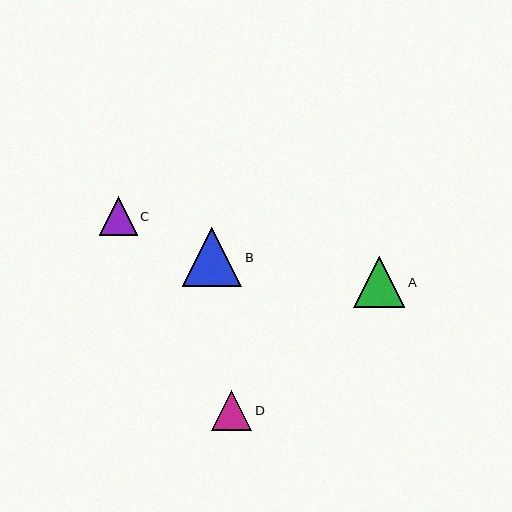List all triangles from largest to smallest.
From largest to smallest: B, A, D, C.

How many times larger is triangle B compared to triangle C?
Triangle B is approximately 1.5 times the size of triangle C.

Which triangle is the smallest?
Triangle C is the smallest with a size of approximately 38 pixels.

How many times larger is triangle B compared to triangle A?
Triangle B is approximately 1.2 times the size of triangle A.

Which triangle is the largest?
Triangle B is the largest with a size of approximately 59 pixels.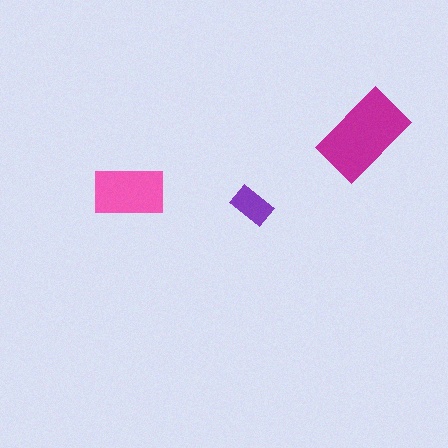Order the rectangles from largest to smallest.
the magenta one, the pink one, the purple one.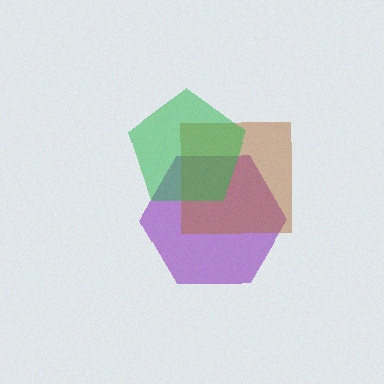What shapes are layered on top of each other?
The layered shapes are: a purple hexagon, a brown square, a green pentagon.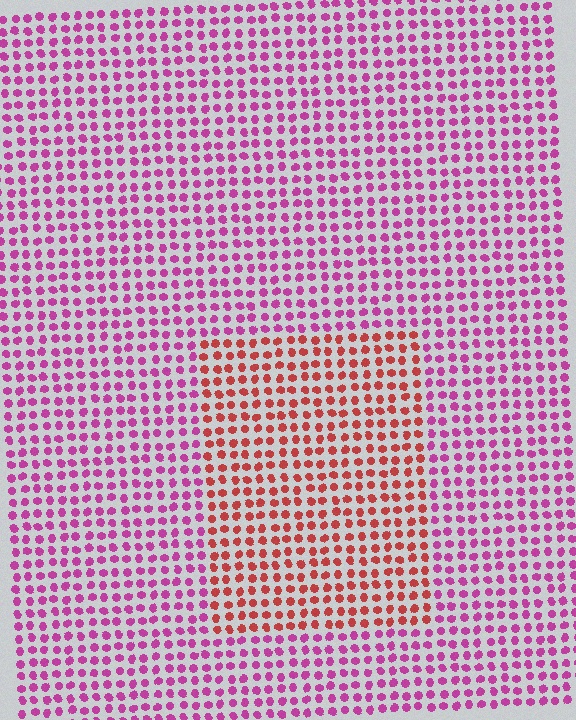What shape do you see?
I see a rectangle.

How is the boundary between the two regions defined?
The boundary is defined purely by a slight shift in hue (about 44 degrees). Spacing, size, and orientation are identical on both sides.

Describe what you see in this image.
The image is filled with small magenta elements in a uniform arrangement. A rectangle-shaped region is visible where the elements are tinted to a slightly different hue, forming a subtle color boundary.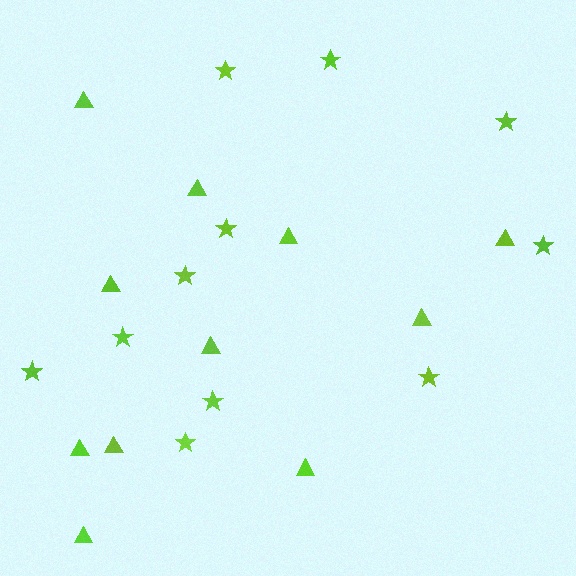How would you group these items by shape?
There are 2 groups: one group of triangles (11) and one group of stars (11).